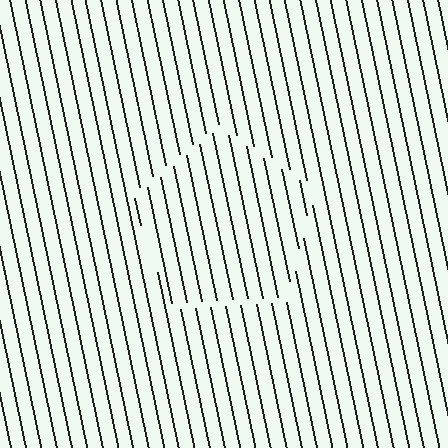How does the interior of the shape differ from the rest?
The interior of the shape contains the same grating, shifted by half a period — the contour is defined by the phase discontinuity where line-ends from the inner and outer gratings abut.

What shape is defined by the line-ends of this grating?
An illusory pentagon. The interior of the shape contains the same grating, shifted by half a period — the contour is defined by the phase discontinuity where line-ends from the inner and outer gratings abut.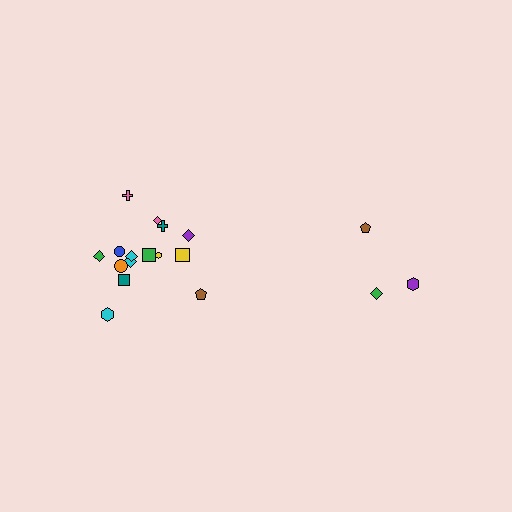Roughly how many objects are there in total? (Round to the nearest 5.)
Roughly 20 objects in total.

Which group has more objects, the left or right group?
The left group.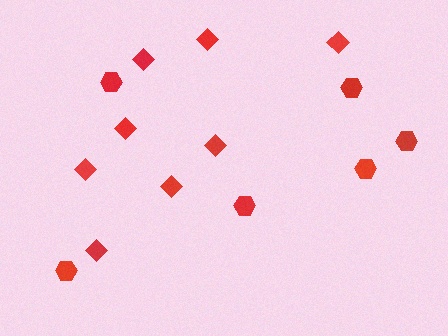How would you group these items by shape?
There are 2 groups: one group of diamonds (8) and one group of hexagons (6).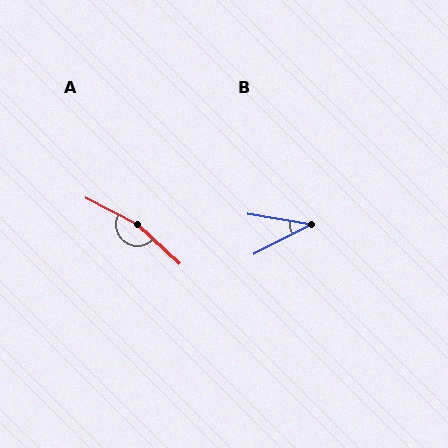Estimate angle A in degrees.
Approximately 165 degrees.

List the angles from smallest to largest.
B (36°), A (165°).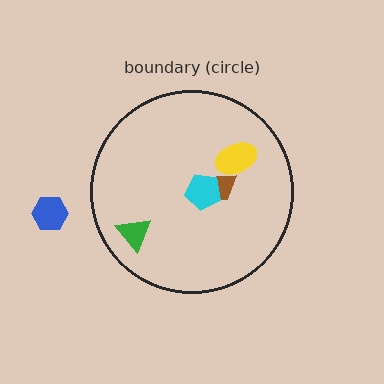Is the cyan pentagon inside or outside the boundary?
Inside.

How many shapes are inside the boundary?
4 inside, 1 outside.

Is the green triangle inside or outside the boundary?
Inside.